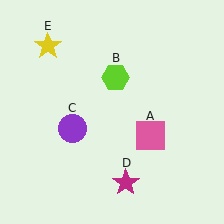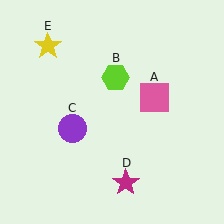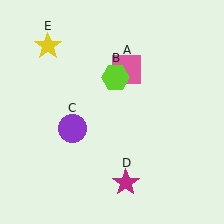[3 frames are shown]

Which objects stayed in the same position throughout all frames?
Lime hexagon (object B) and purple circle (object C) and magenta star (object D) and yellow star (object E) remained stationary.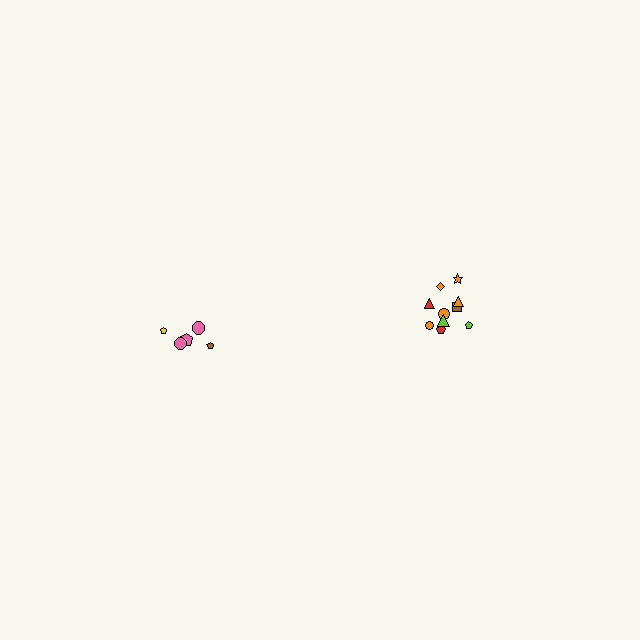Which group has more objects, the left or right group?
The right group.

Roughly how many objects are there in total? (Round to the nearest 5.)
Roughly 15 objects in total.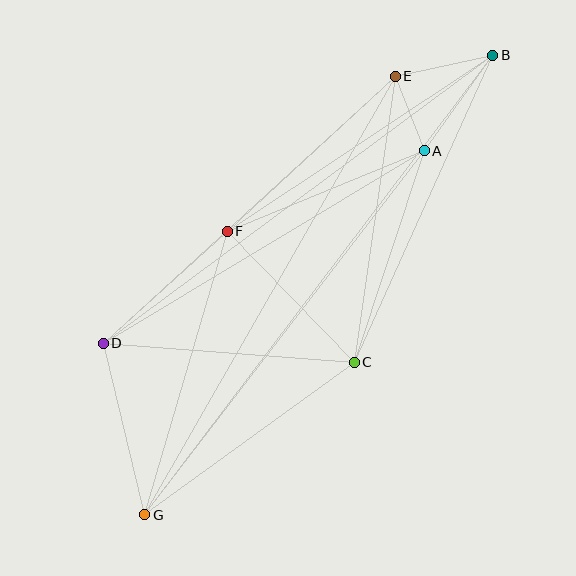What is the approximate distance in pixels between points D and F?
The distance between D and F is approximately 167 pixels.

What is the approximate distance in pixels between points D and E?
The distance between D and E is approximately 396 pixels.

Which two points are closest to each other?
Points A and E are closest to each other.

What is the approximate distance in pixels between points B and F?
The distance between B and F is approximately 318 pixels.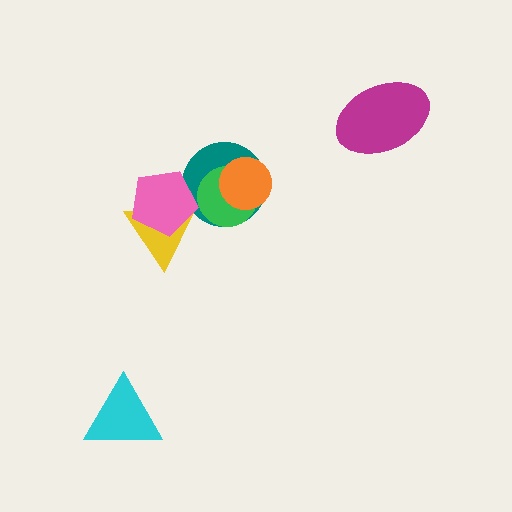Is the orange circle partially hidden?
No, no other shape covers it.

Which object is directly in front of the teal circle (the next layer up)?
The pink pentagon is directly in front of the teal circle.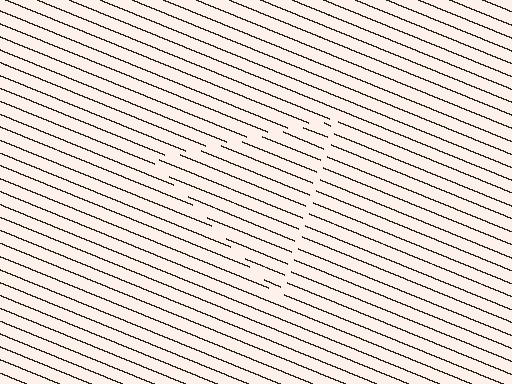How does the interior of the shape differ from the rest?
The interior of the shape contains the same grating, shifted by half a period — the contour is defined by the phase discontinuity where line-ends from the inner and outer gratings abut.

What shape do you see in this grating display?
An illusory triangle. The interior of the shape contains the same grating, shifted by half a period — the contour is defined by the phase discontinuity where line-ends from the inner and outer gratings abut.